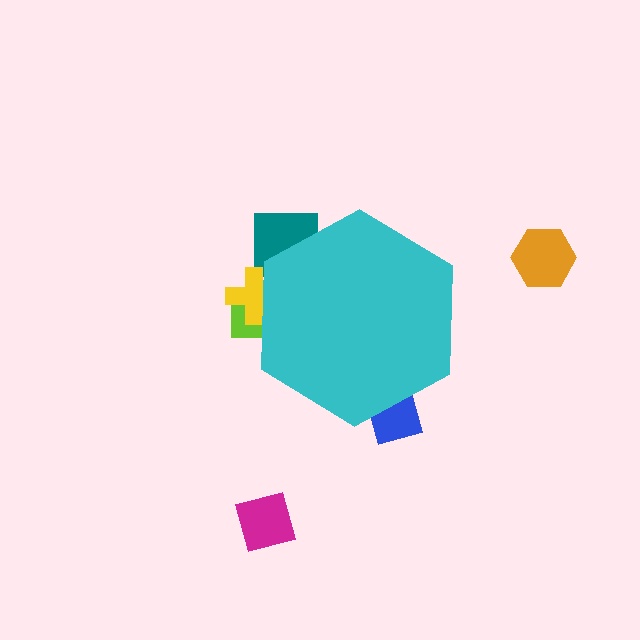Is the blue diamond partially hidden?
Yes, the blue diamond is partially hidden behind the cyan hexagon.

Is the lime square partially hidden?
Yes, the lime square is partially hidden behind the cyan hexagon.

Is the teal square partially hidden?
Yes, the teal square is partially hidden behind the cyan hexagon.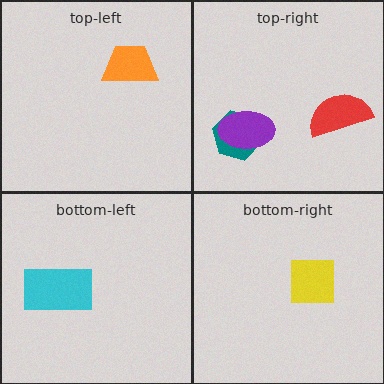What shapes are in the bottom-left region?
The cyan rectangle.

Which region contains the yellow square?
The bottom-right region.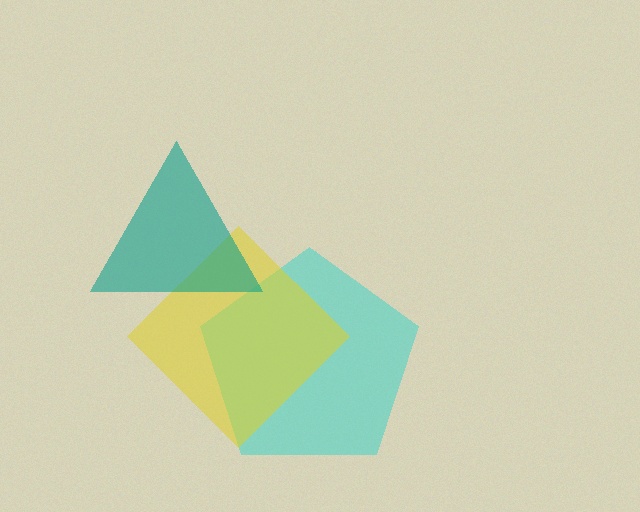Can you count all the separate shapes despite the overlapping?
Yes, there are 3 separate shapes.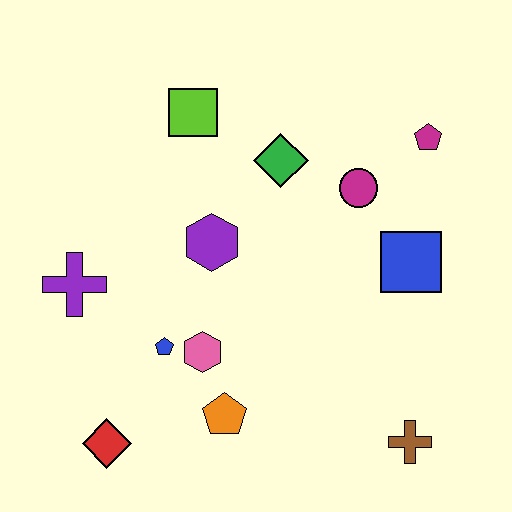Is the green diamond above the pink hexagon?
Yes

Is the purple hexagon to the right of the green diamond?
No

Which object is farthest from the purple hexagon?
The brown cross is farthest from the purple hexagon.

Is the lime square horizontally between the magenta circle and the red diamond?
Yes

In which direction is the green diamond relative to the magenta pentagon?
The green diamond is to the left of the magenta pentagon.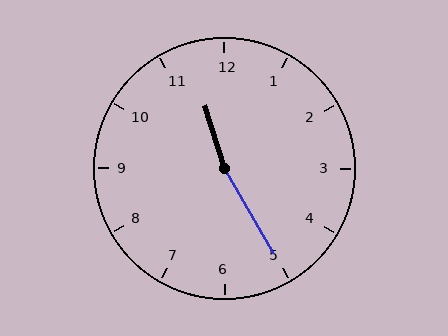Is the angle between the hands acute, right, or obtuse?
It is obtuse.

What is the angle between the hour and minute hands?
Approximately 168 degrees.